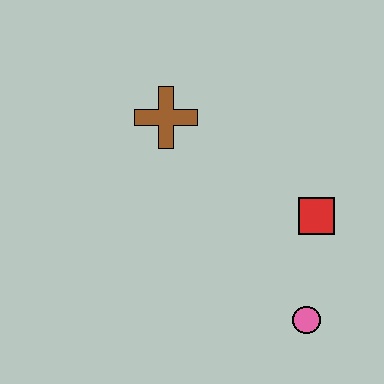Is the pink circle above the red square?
No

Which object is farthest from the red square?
The brown cross is farthest from the red square.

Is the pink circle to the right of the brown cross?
Yes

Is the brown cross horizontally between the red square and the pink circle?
No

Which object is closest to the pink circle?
The red square is closest to the pink circle.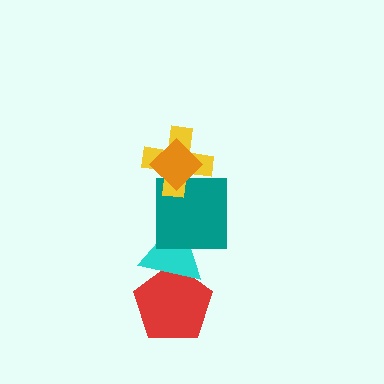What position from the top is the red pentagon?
The red pentagon is 5th from the top.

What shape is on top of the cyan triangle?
The teal square is on top of the cyan triangle.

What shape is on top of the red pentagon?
The cyan triangle is on top of the red pentagon.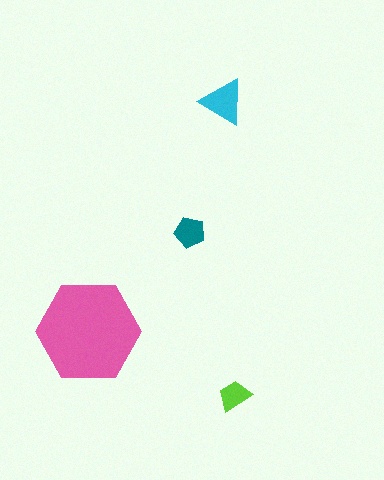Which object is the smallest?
The lime trapezoid.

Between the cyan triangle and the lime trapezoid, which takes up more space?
The cyan triangle.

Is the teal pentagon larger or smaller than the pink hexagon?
Smaller.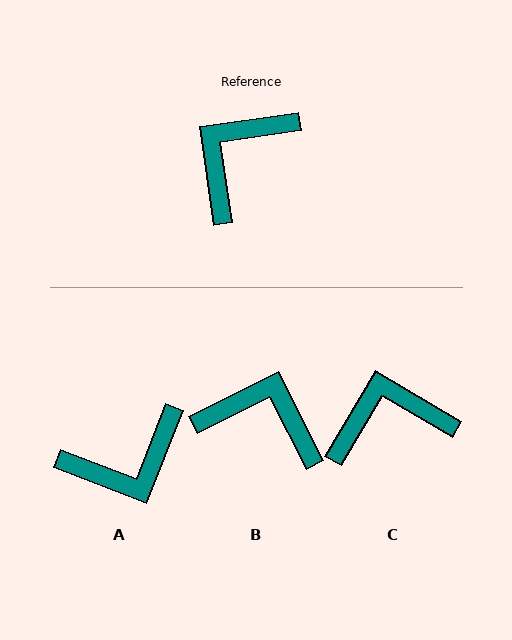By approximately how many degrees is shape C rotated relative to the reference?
Approximately 39 degrees clockwise.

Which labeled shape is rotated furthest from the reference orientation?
A, about 150 degrees away.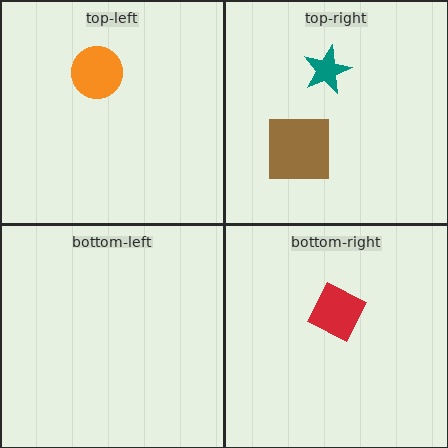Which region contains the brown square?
The top-right region.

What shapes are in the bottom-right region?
The red diamond.